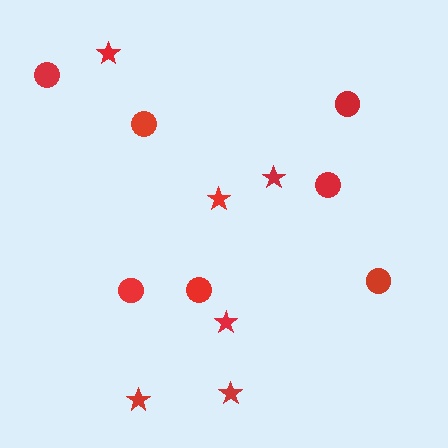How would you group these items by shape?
There are 2 groups: one group of circles (7) and one group of stars (6).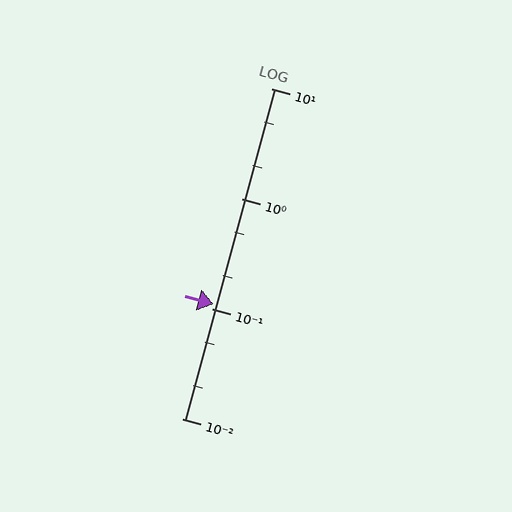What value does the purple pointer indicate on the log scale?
The pointer indicates approximately 0.11.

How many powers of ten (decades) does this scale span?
The scale spans 3 decades, from 0.01 to 10.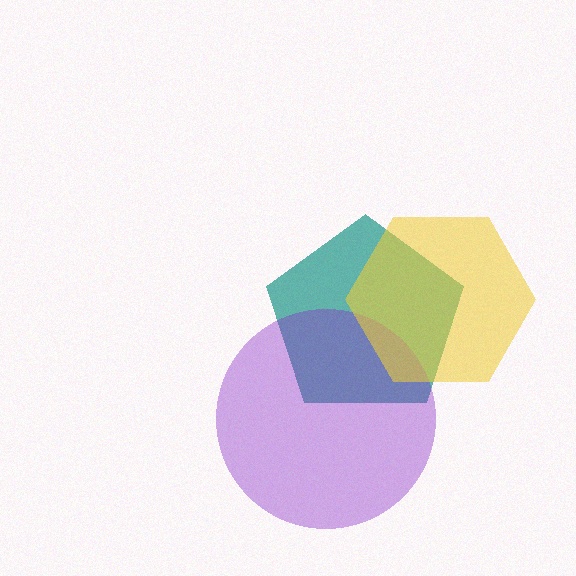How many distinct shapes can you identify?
There are 3 distinct shapes: a teal pentagon, a purple circle, a yellow hexagon.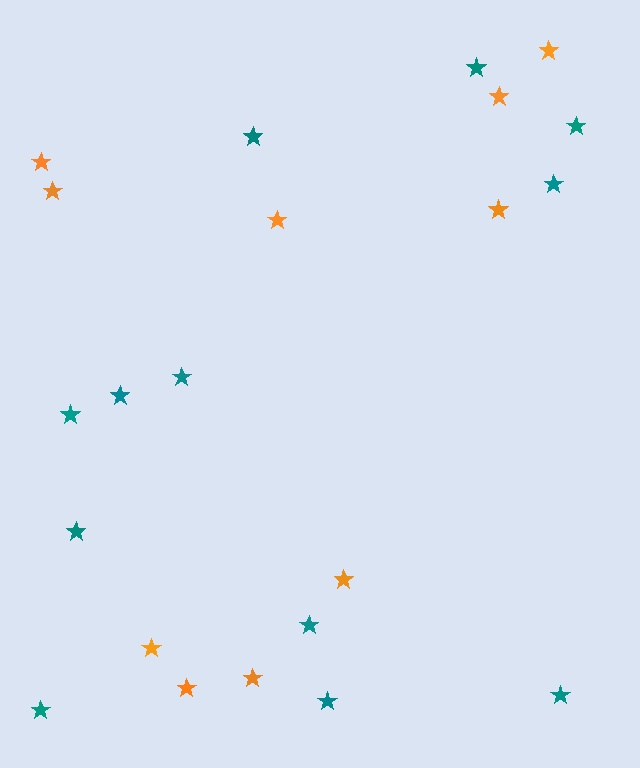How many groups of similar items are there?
There are 2 groups: one group of orange stars (10) and one group of teal stars (12).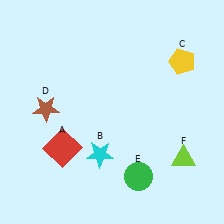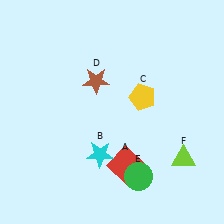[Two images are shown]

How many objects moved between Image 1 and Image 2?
3 objects moved between the two images.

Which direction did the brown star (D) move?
The brown star (D) moved right.